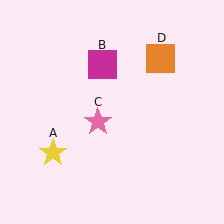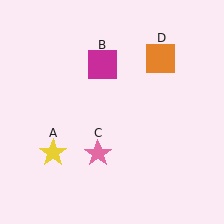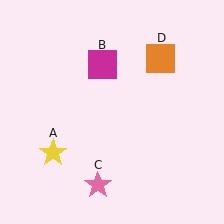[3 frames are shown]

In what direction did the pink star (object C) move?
The pink star (object C) moved down.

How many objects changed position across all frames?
1 object changed position: pink star (object C).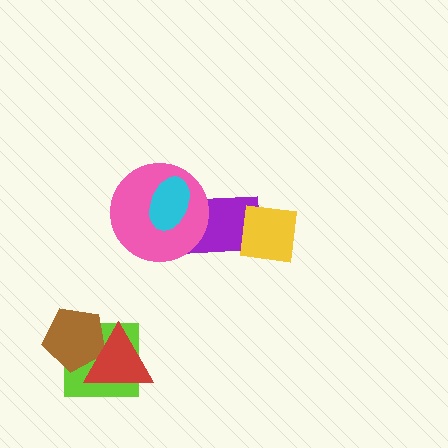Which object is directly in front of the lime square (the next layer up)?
The brown pentagon is directly in front of the lime square.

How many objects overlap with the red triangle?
2 objects overlap with the red triangle.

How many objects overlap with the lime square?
2 objects overlap with the lime square.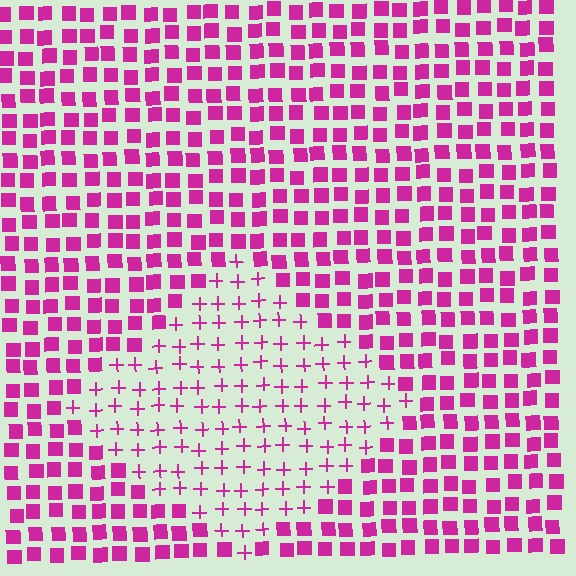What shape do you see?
I see a diamond.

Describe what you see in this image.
The image is filled with small magenta elements arranged in a uniform grid. A diamond-shaped region contains plus signs, while the surrounding area contains squares. The boundary is defined purely by the change in element shape.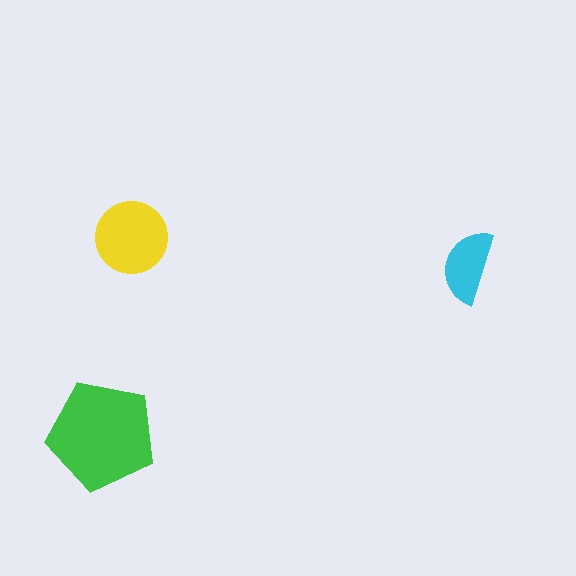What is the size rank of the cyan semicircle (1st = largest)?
3rd.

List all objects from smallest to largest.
The cyan semicircle, the yellow circle, the green pentagon.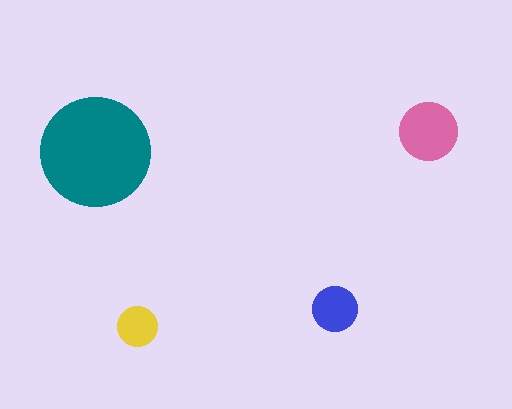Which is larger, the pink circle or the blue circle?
The pink one.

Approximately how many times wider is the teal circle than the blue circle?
About 2.5 times wider.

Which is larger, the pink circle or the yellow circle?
The pink one.